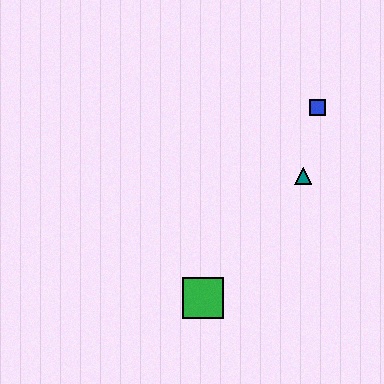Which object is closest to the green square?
The teal triangle is closest to the green square.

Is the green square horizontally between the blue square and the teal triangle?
No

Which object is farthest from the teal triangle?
The green square is farthest from the teal triangle.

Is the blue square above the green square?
Yes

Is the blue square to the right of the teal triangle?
Yes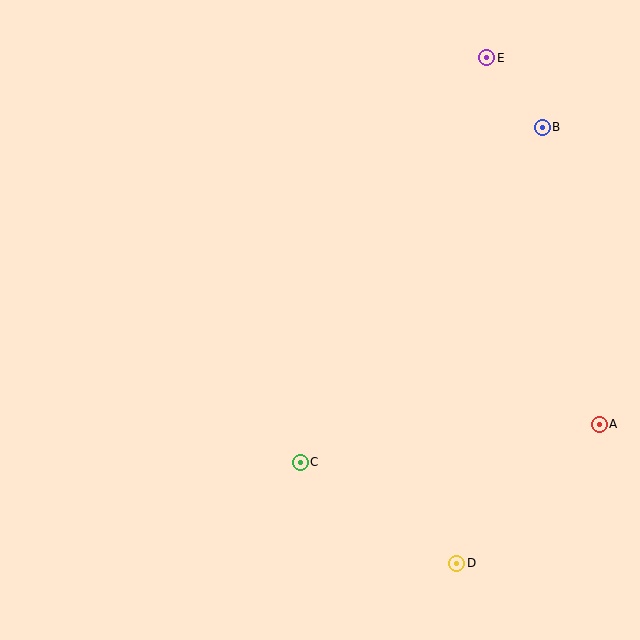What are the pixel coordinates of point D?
Point D is at (457, 563).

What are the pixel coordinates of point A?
Point A is at (599, 424).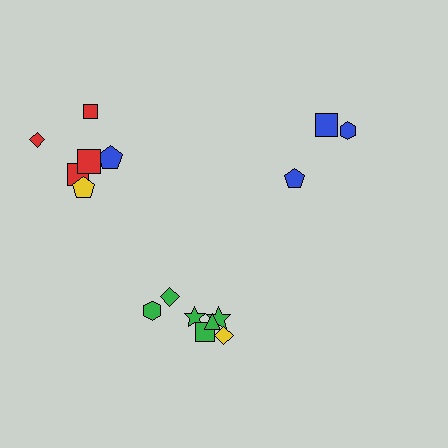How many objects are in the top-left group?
There are 6 objects.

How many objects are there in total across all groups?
There are 16 objects.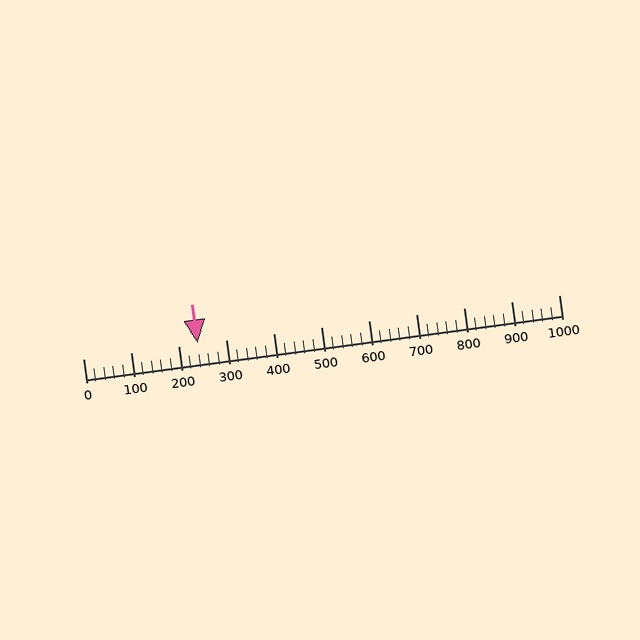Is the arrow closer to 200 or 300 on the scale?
The arrow is closer to 200.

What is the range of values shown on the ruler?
The ruler shows values from 0 to 1000.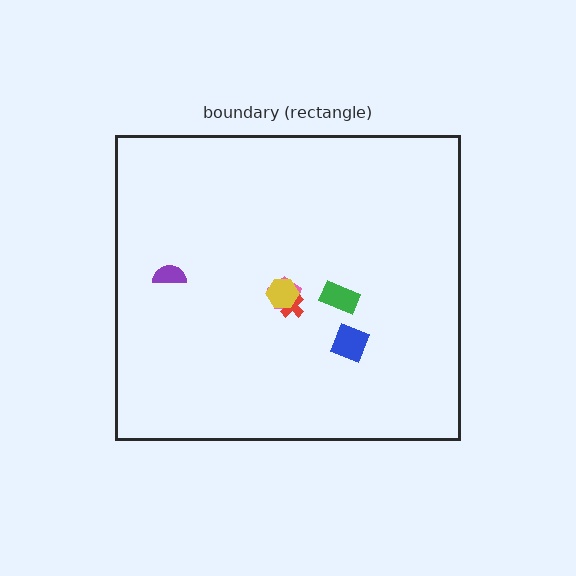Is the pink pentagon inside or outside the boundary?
Inside.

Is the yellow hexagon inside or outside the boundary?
Inside.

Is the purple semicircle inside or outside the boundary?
Inside.